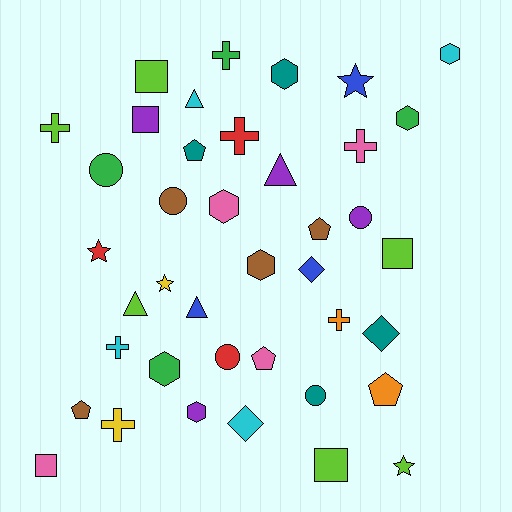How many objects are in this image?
There are 40 objects.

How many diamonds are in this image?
There are 3 diamonds.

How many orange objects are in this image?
There are 2 orange objects.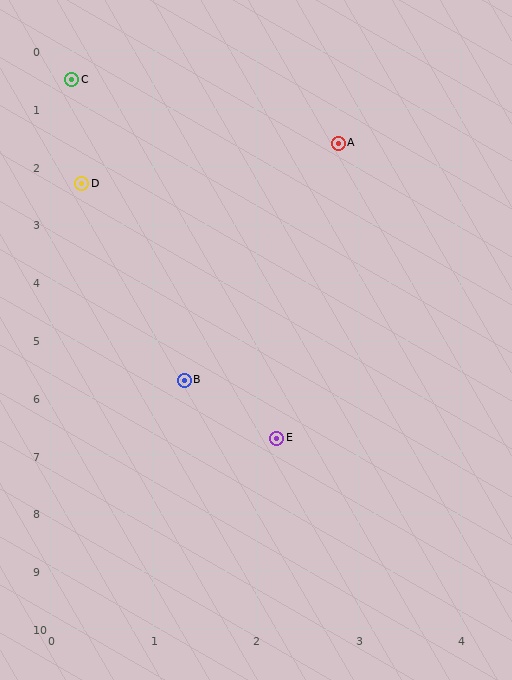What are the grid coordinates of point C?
Point C is at approximately (0.2, 0.5).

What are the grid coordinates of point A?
Point A is at approximately (2.8, 1.6).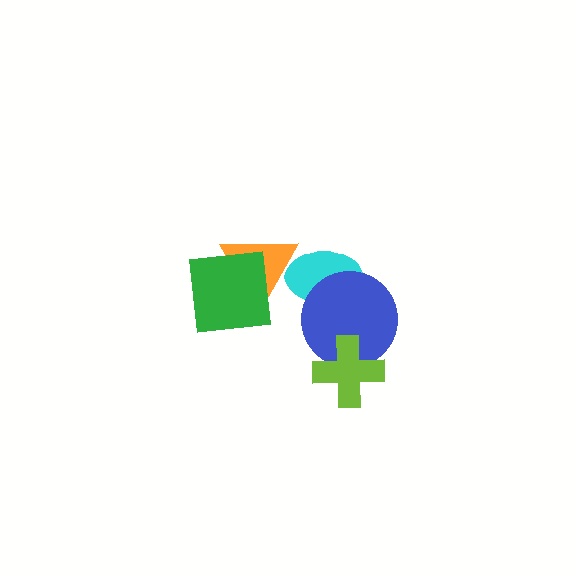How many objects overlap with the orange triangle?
2 objects overlap with the orange triangle.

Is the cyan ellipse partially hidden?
Yes, it is partially covered by another shape.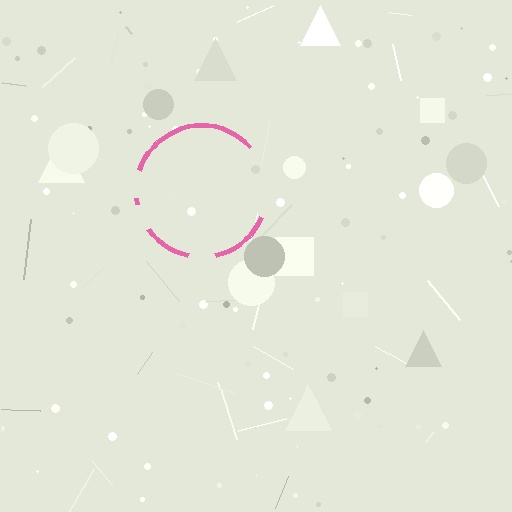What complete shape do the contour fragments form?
The contour fragments form a circle.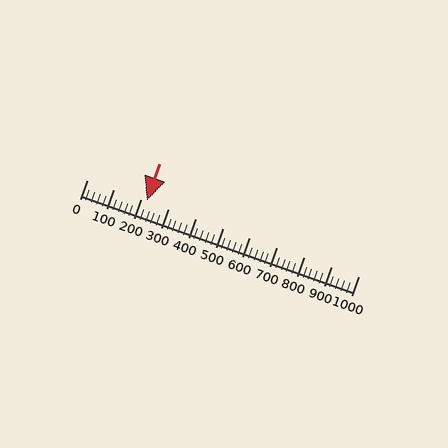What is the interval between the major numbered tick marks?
The major tick marks are spaced 100 units apart.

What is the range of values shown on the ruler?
The ruler shows values from 0 to 1000.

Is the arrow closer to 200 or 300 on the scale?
The arrow is closer to 200.